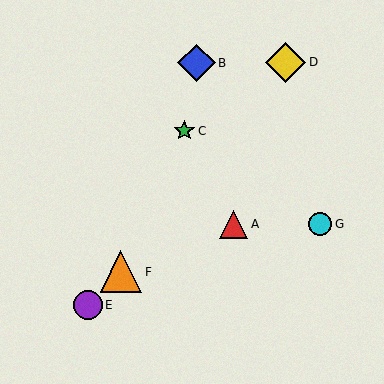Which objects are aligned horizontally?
Objects A, G are aligned horizontally.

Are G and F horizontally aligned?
No, G is at y≈224 and F is at y≈272.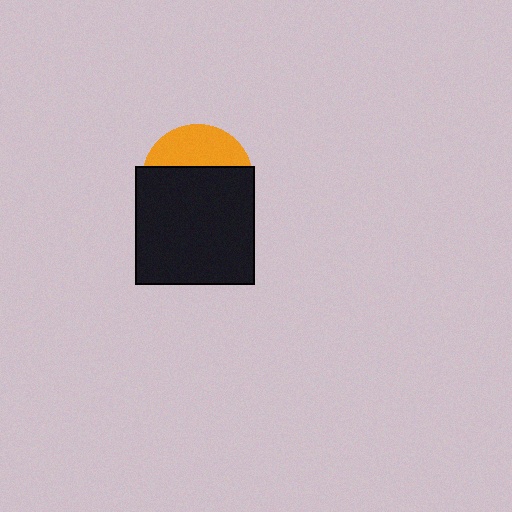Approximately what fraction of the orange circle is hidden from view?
Roughly 65% of the orange circle is hidden behind the black square.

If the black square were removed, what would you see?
You would see the complete orange circle.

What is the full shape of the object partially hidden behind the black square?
The partially hidden object is an orange circle.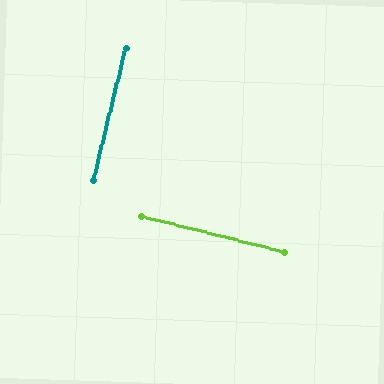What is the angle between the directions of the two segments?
Approximately 90 degrees.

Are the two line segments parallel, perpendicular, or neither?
Perpendicular — they meet at approximately 90°.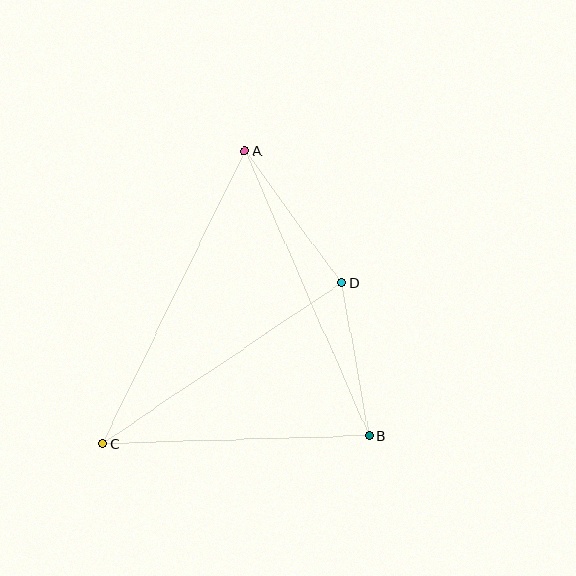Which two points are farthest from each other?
Points A and C are farthest from each other.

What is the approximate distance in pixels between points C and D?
The distance between C and D is approximately 288 pixels.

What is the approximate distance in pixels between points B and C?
The distance between B and C is approximately 266 pixels.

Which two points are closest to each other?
Points B and D are closest to each other.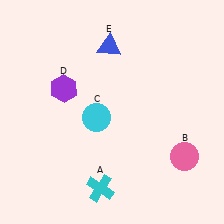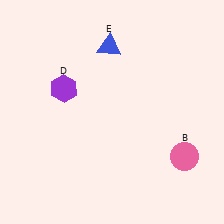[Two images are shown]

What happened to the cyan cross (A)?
The cyan cross (A) was removed in Image 2. It was in the bottom-left area of Image 1.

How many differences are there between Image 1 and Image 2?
There are 2 differences between the two images.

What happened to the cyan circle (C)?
The cyan circle (C) was removed in Image 2. It was in the bottom-left area of Image 1.